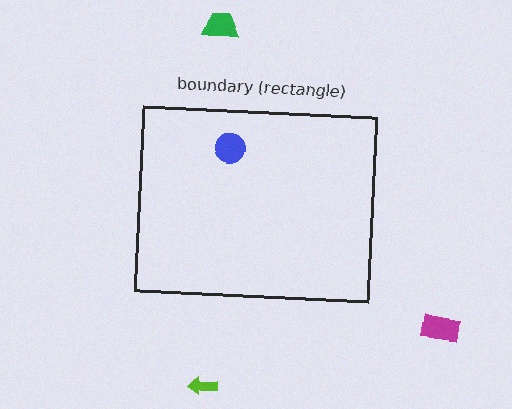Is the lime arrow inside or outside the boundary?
Outside.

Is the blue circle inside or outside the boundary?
Inside.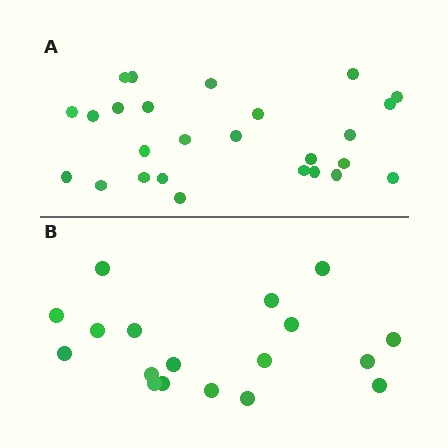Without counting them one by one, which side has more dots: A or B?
Region A (the top region) has more dots.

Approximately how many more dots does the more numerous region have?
Region A has roughly 8 or so more dots than region B.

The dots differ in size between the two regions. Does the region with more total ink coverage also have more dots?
No. Region B has more total ink coverage because its dots are larger, but region A actually contains more individual dots. Total area can be misleading — the number of items is what matters here.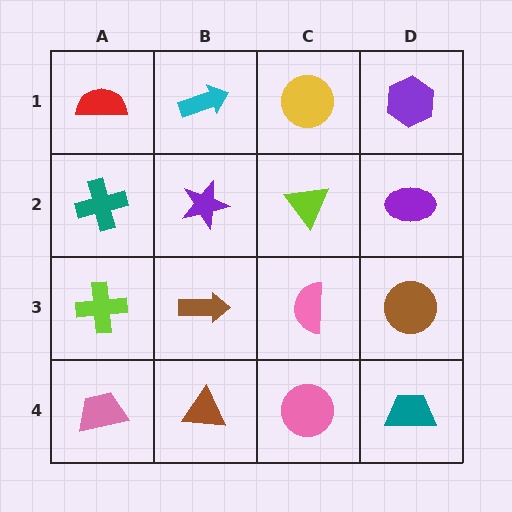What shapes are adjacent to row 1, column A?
A teal cross (row 2, column A), a cyan arrow (row 1, column B).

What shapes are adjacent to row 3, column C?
A lime triangle (row 2, column C), a pink circle (row 4, column C), a brown arrow (row 3, column B), a brown circle (row 3, column D).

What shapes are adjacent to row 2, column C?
A yellow circle (row 1, column C), a pink semicircle (row 3, column C), a purple star (row 2, column B), a purple ellipse (row 2, column D).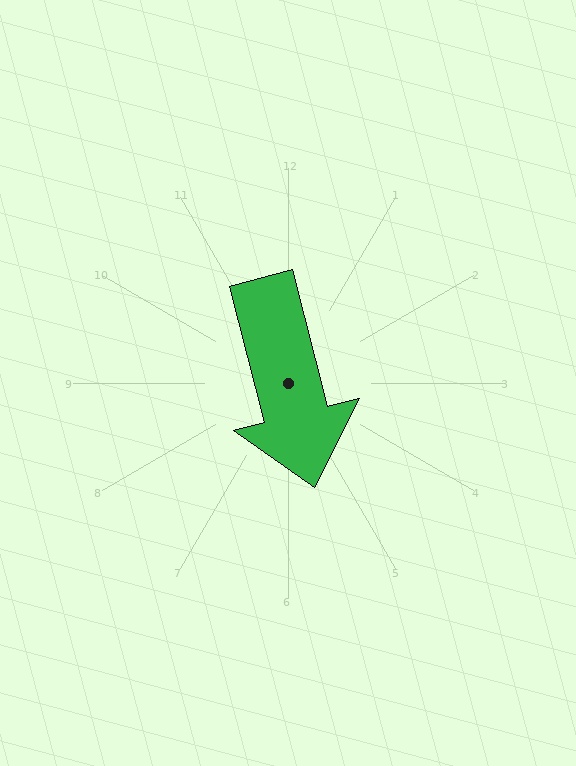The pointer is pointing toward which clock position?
Roughly 6 o'clock.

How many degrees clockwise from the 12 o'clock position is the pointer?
Approximately 166 degrees.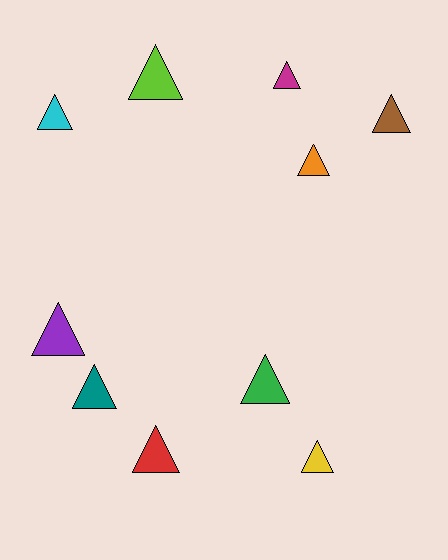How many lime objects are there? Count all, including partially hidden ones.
There is 1 lime object.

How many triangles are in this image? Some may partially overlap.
There are 10 triangles.